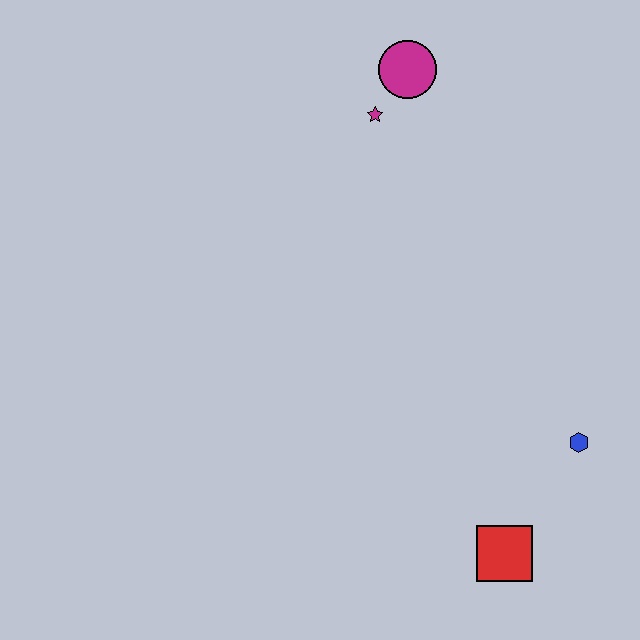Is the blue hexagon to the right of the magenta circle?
Yes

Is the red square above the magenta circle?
No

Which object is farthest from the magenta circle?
The red square is farthest from the magenta circle.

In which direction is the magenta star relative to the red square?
The magenta star is above the red square.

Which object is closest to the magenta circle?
The magenta star is closest to the magenta circle.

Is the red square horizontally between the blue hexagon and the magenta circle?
Yes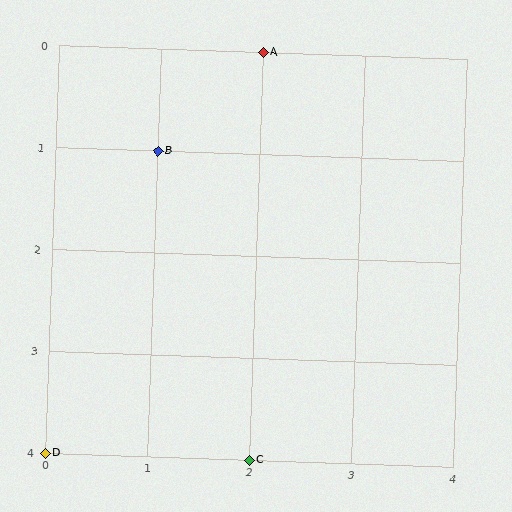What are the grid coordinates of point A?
Point A is at grid coordinates (2, 0).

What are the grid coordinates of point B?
Point B is at grid coordinates (1, 1).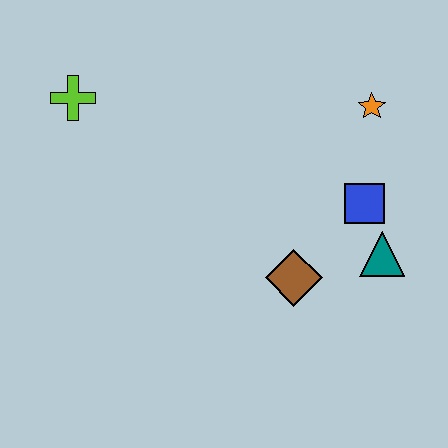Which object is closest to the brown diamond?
The teal triangle is closest to the brown diamond.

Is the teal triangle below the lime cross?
Yes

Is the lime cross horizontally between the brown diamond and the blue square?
No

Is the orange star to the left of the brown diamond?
No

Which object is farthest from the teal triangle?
The lime cross is farthest from the teal triangle.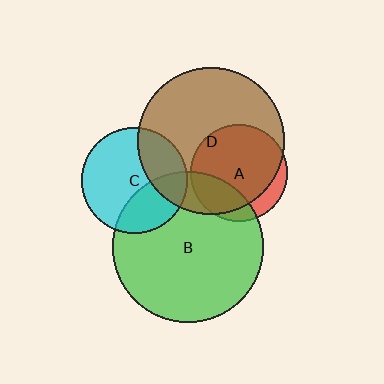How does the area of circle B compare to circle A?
Approximately 2.4 times.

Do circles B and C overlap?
Yes.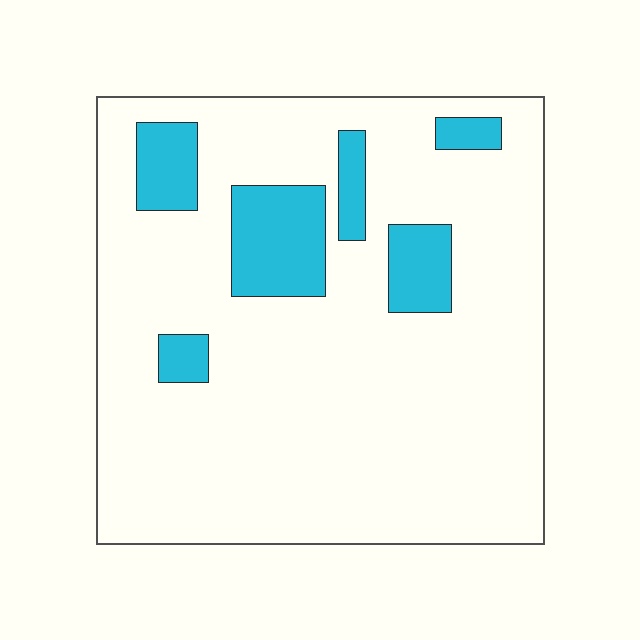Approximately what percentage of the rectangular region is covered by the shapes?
Approximately 15%.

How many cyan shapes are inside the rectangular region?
6.